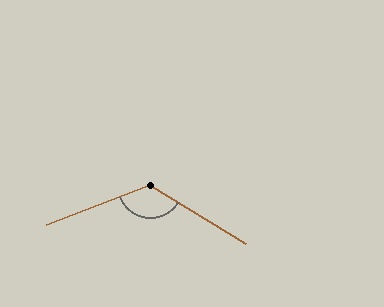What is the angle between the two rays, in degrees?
Approximately 128 degrees.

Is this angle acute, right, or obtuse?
It is obtuse.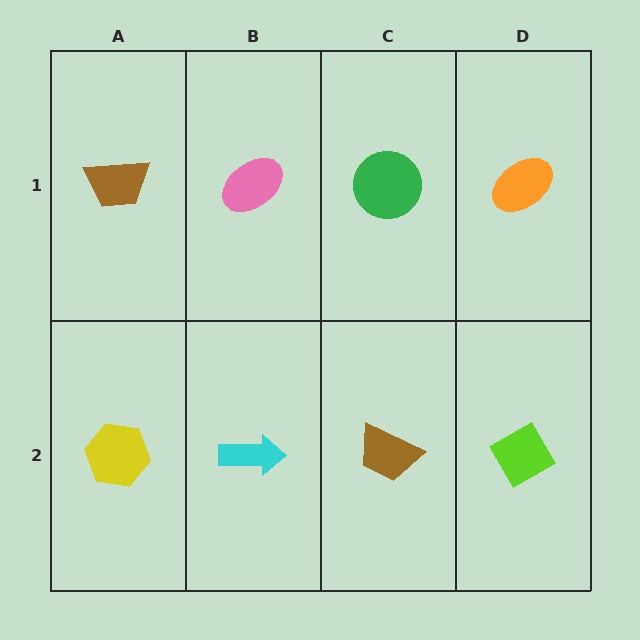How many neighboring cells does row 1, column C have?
3.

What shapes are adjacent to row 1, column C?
A brown trapezoid (row 2, column C), a pink ellipse (row 1, column B), an orange ellipse (row 1, column D).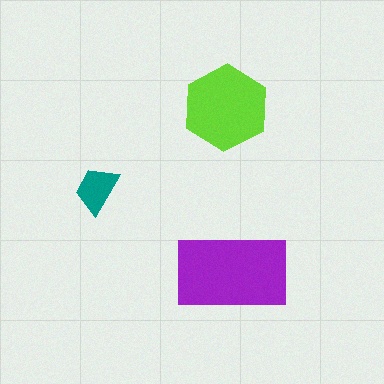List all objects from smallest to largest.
The teal trapezoid, the lime hexagon, the purple rectangle.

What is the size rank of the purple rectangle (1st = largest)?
1st.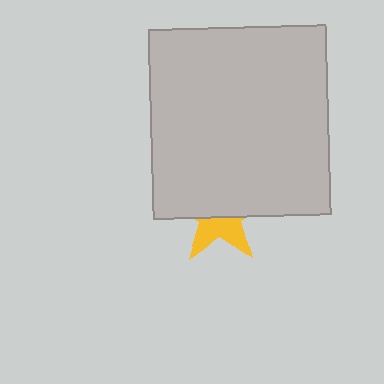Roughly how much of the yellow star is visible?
A small part of it is visible (roughly 41%).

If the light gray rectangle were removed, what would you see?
You would see the complete yellow star.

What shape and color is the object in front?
The object in front is a light gray rectangle.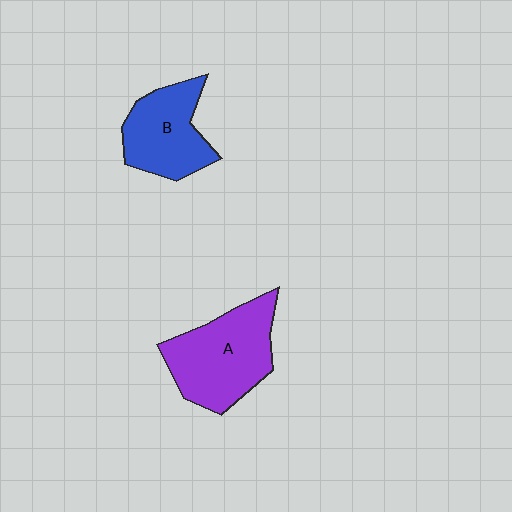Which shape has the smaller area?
Shape B (blue).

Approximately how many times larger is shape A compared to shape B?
Approximately 1.3 times.